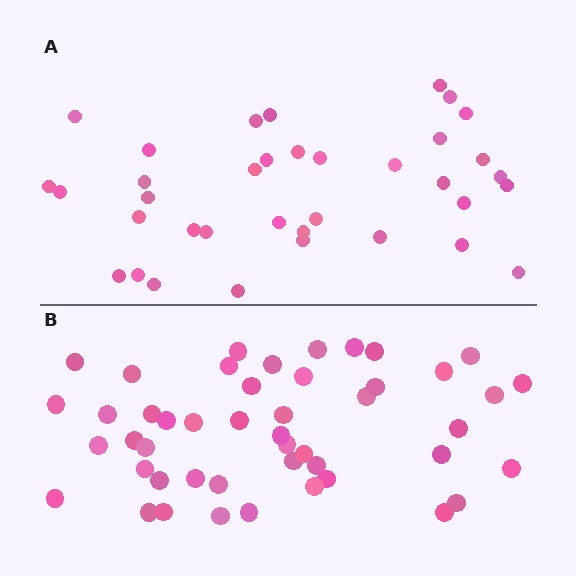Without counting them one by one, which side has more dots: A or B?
Region B (the bottom region) has more dots.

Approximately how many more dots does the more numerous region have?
Region B has roughly 12 or so more dots than region A.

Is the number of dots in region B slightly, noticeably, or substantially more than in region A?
Region B has noticeably more, but not dramatically so. The ratio is roughly 1.3 to 1.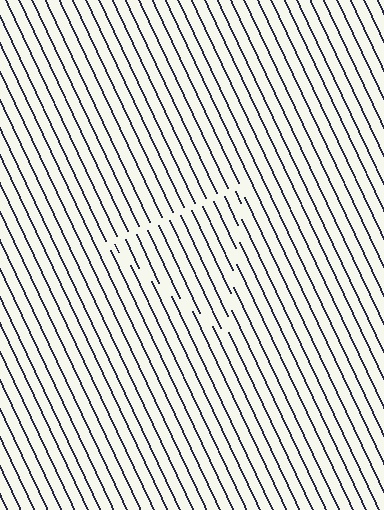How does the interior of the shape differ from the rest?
The interior of the shape contains the same grating, shifted by half a period — the contour is defined by the phase discontinuity where line-ends from the inner and outer gratings abut.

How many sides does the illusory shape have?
3 sides — the line-ends trace a triangle.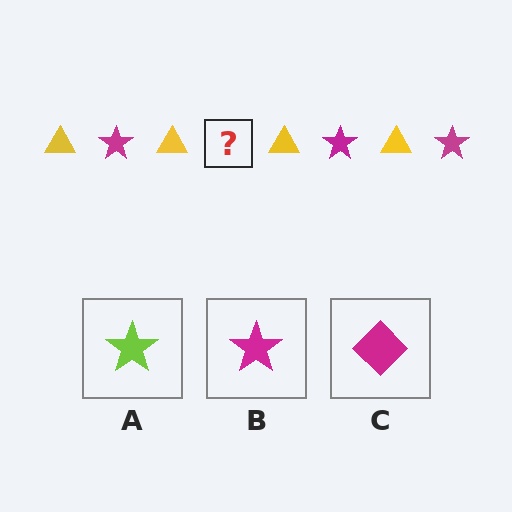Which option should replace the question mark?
Option B.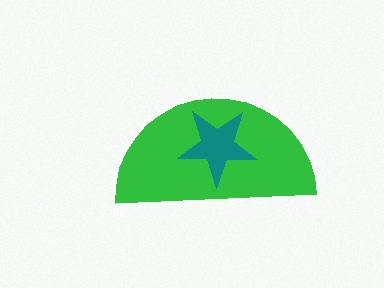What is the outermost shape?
The green semicircle.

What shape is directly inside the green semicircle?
The teal star.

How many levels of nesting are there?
2.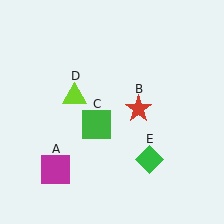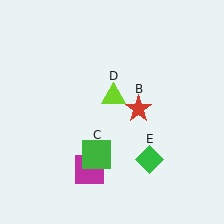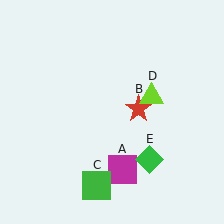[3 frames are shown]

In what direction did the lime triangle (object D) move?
The lime triangle (object D) moved right.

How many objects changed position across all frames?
3 objects changed position: magenta square (object A), green square (object C), lime triangle (object D).